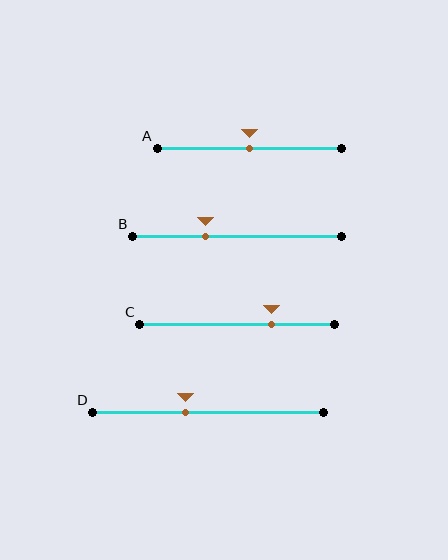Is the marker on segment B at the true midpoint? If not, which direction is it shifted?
No, the marker on segment B is shifted to the left by about 15% of the segment length.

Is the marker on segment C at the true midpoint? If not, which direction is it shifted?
No, the marker on segment C is shifted to the right by about 18% of the segment length.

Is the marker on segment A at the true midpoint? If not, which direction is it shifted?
Yes, the marker on segment A is at the true midpoint.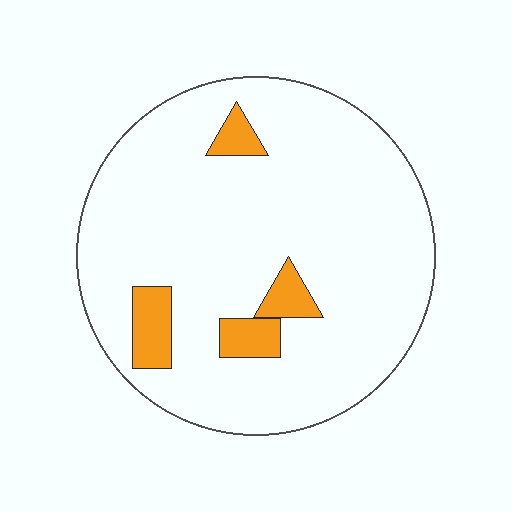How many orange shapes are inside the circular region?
4.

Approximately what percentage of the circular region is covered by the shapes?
Approximately 10%.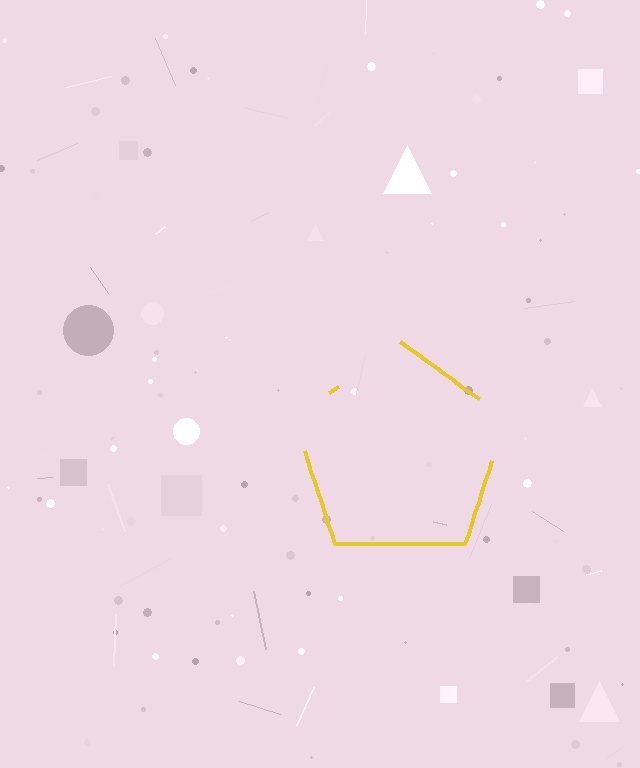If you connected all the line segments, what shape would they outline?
They would outline a pentagon.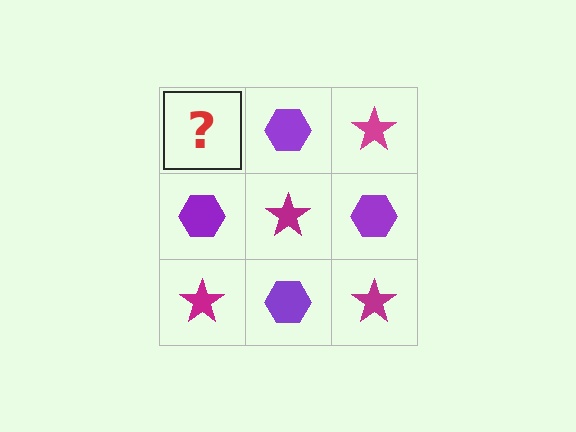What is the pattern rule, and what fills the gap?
The rule is that it alternates magenta star and purple hexagon in a checkerboard pattern. The gap should be filled with a magenta star.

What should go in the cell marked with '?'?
The missing cell should contain a magenta star.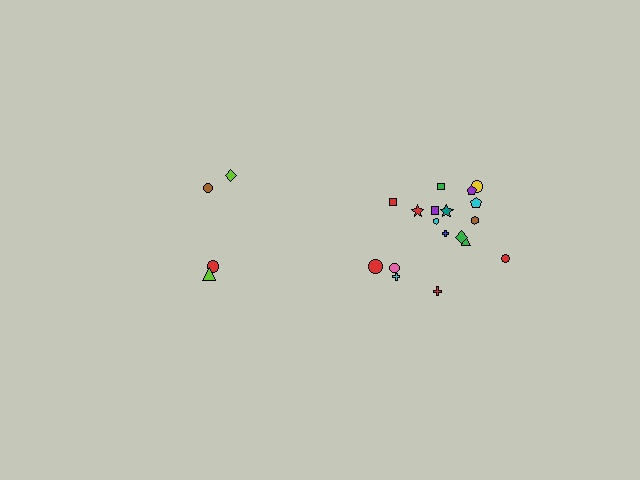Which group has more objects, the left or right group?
The right group.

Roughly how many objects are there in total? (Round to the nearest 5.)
Roughly 20 objects in total.